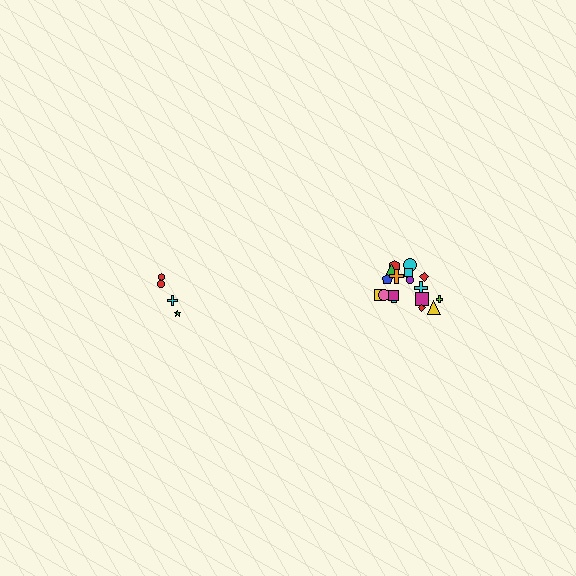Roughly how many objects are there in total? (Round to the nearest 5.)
Roughly 20 objects in total.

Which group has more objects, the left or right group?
The right group.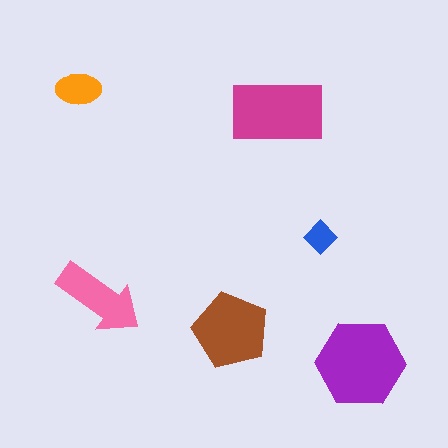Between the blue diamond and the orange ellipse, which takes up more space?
The orange ellipse.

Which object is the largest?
The purple hexagon.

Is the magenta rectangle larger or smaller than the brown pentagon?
Larger.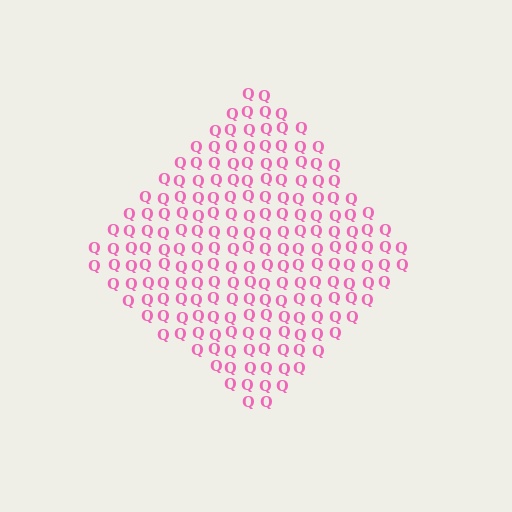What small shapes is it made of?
It is made of small letter Q's.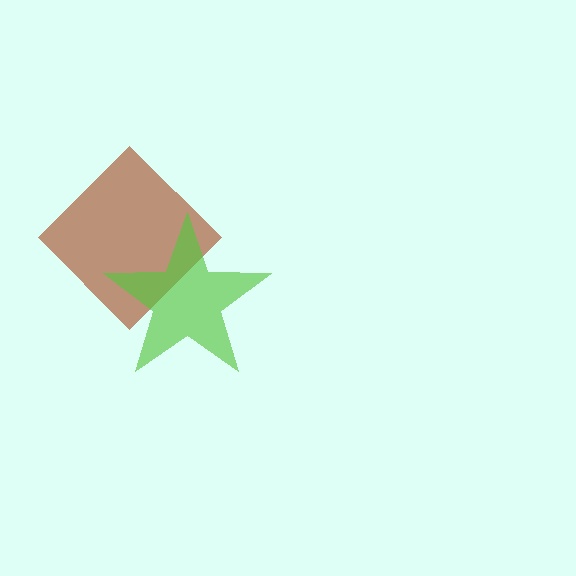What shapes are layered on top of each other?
The layered shapes are: a brown diamond, a lime star.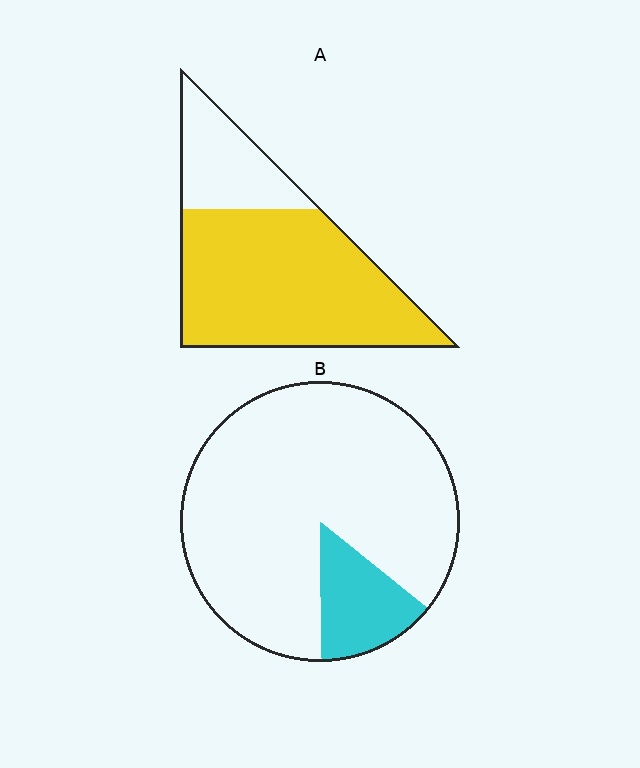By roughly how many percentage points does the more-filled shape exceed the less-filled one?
By roughly 60 percentage points (A over B).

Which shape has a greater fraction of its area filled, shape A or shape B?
Shape A.